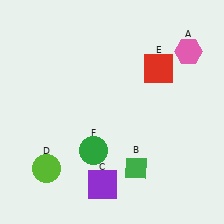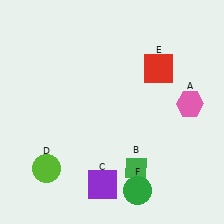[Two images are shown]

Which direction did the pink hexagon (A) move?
The pink hexagon (A) moved down.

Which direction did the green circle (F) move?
The green circle (F) moved right.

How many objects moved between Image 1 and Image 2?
2 objects moved between the two images.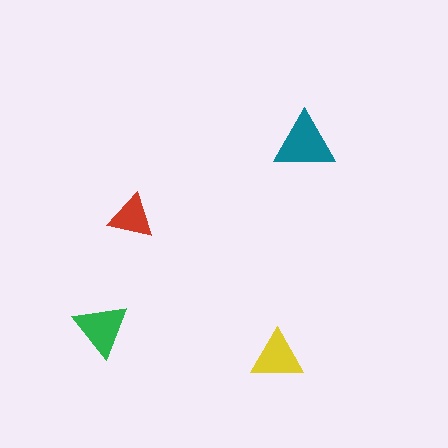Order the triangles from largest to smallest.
the teal one, the green one, the yellow one, the red one.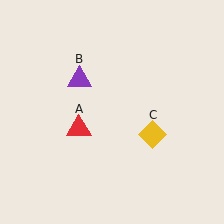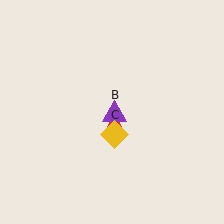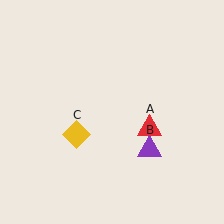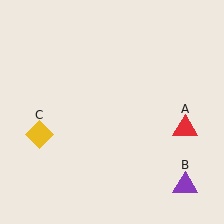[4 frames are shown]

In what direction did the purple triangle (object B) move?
The purple triangle (object B) moved down and to the right.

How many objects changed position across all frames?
3 objects changed position: red triangle (object A), purple triangle (object B), yellow diamond (object C).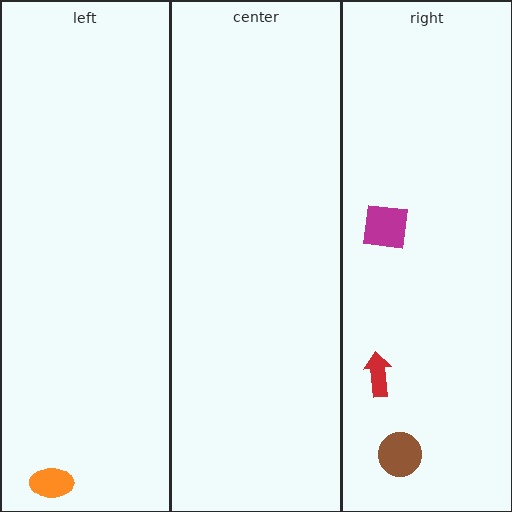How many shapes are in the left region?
1.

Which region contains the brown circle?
The right region.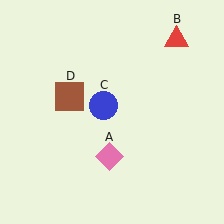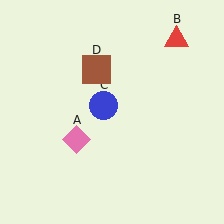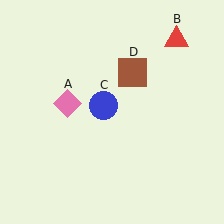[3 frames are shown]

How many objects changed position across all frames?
2 objects changed position: pink diamond (object A), brown square (object D).